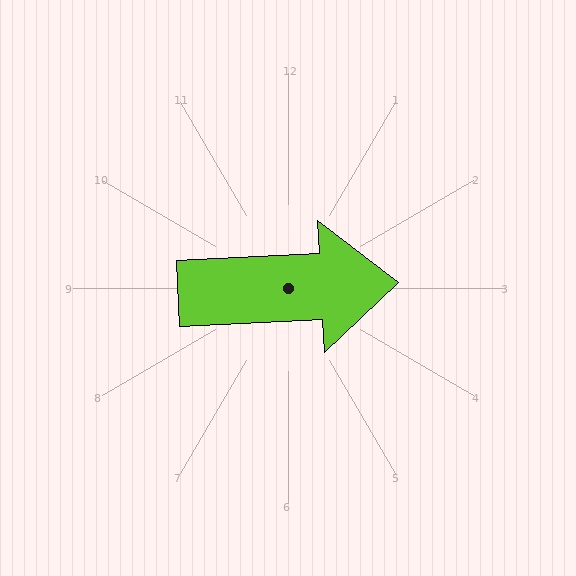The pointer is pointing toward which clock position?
Roughly 3 o'clock.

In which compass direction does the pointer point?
East.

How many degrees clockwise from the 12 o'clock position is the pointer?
Approximately 87 degrees.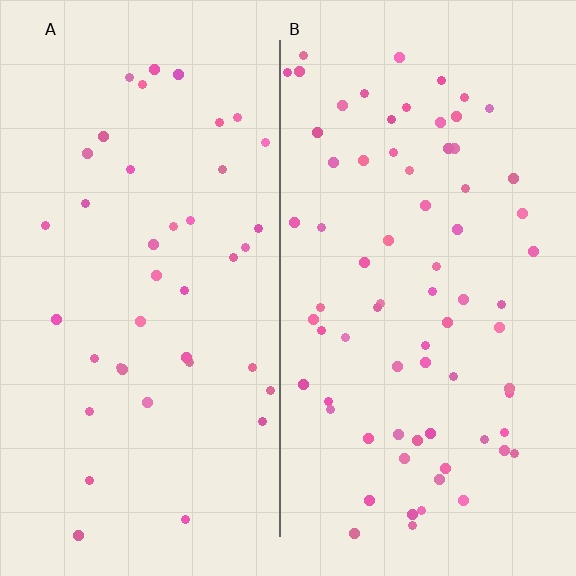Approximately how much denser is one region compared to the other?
Approximately 1.8× — region B over region A.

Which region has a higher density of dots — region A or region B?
B (the right).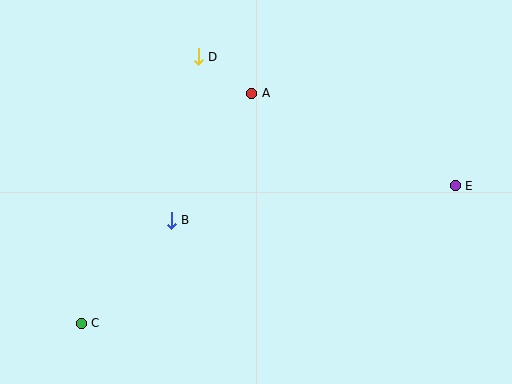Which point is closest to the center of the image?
Point B at (171, 220) is closest to the center.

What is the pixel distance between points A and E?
The distance between A and E is 224 pixels.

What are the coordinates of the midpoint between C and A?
The midpoint between C and A is at (166, 208).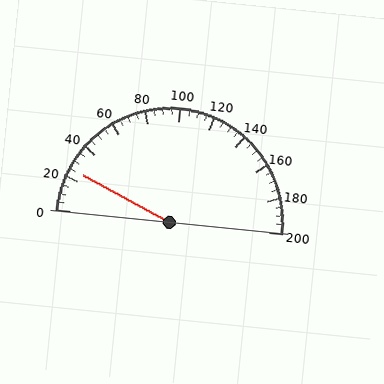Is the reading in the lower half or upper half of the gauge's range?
The reading is in the lower half of the range (0 to 200).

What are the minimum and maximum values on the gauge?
The gauge ranges from 0 to 200.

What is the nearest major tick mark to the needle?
The nearest major tick mark is 20.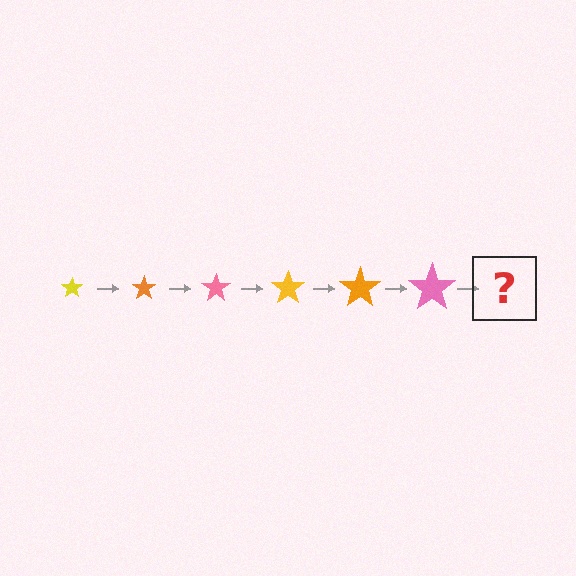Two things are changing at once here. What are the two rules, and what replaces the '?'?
The two rules are that the star grows larger each step and the color cycles through yellow, orange, and pink. The '?' should be a yellow star, larger than the previous one.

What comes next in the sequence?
The next element should be a yellow star, larger than the previous one.